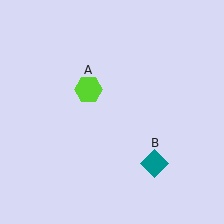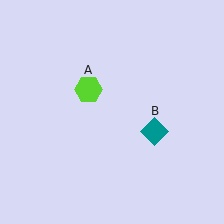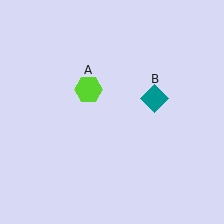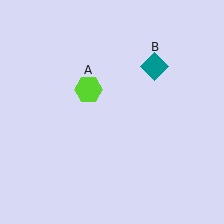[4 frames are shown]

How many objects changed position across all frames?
1 object changed position: teal diamond (object B).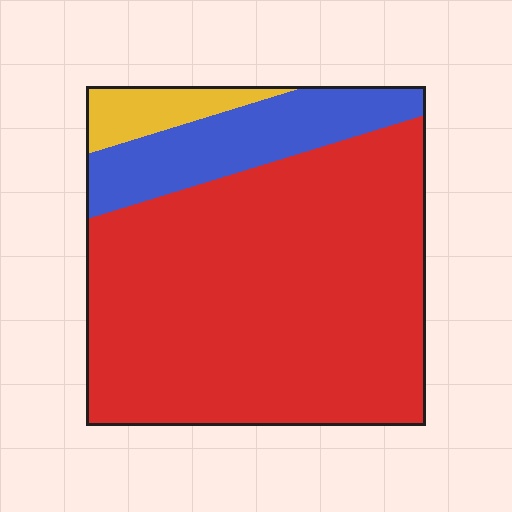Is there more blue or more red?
Red.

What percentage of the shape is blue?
Blue takes up less than a quarter of the shape.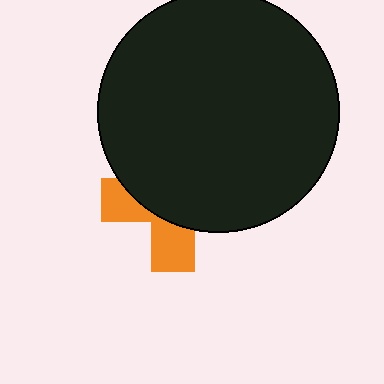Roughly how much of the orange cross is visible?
A small part of it is visible (roughly 34%).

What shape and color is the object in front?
The object in front is a black circle.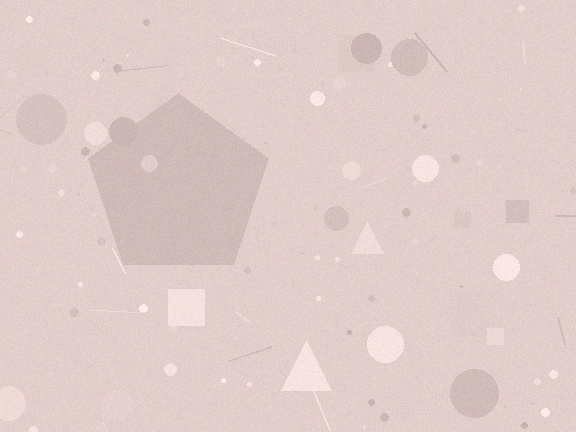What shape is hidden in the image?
A pentagon is hidden in the image.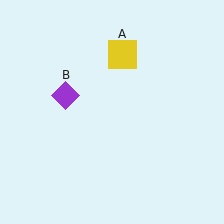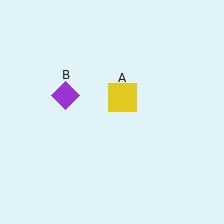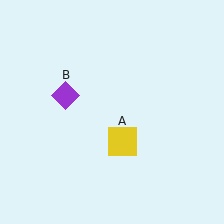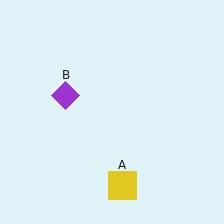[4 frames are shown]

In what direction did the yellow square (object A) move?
The yellow square (object A) moved down.